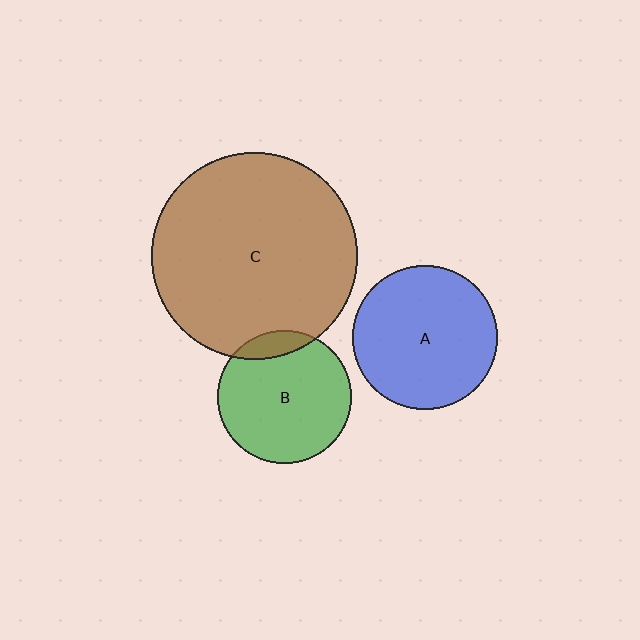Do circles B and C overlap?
Yes.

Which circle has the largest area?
Circle C (brown).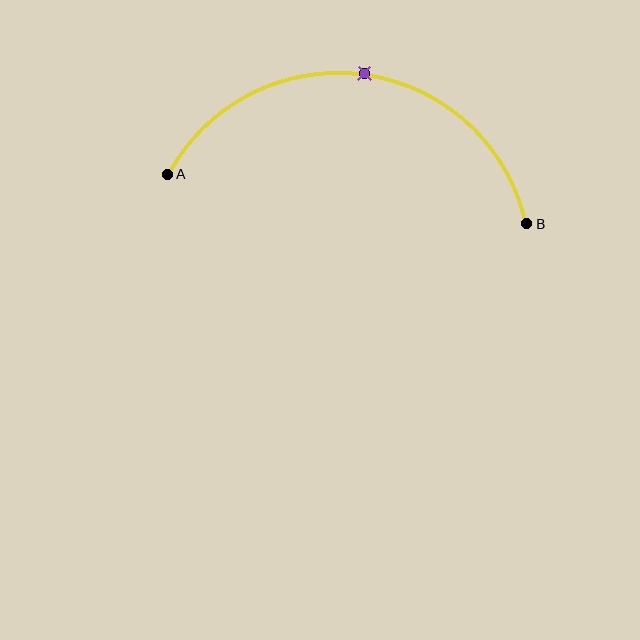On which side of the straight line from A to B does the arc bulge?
The arc bulges above the straight line connecting A and B.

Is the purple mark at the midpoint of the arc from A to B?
Yes. The purple mark lies on the arc at equal arc-length from both A and B — it is the arc midpoint.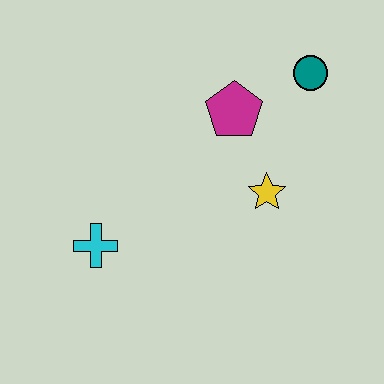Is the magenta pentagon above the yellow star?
Yes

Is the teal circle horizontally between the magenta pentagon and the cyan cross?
No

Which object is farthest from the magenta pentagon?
The cyan cross is farthest from the magenta pentagon.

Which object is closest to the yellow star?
The magenta pentagon is closest to the yellow star.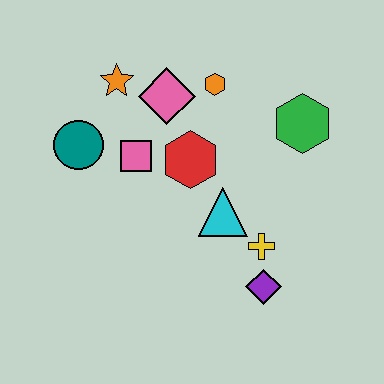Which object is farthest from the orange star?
The purple diamond is farthest from the orange star.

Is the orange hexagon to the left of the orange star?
No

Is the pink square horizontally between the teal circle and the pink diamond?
Yes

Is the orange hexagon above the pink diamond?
Yes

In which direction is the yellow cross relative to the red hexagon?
The yellow cross is below the red hexagon.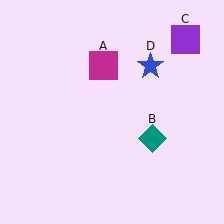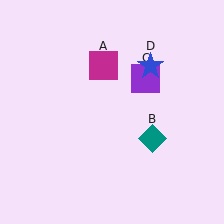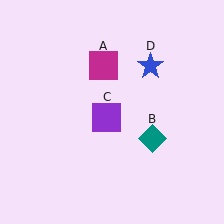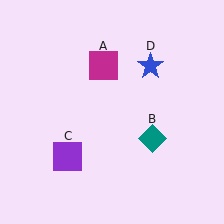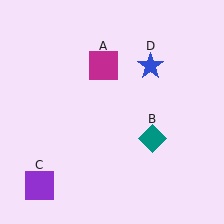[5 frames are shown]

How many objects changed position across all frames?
1 object changed position: purple square (object C).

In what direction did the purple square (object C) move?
The purple square (object C) moved down and to the left.